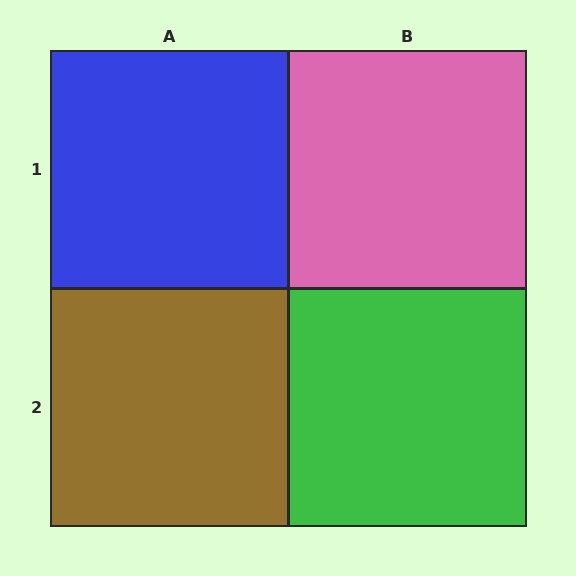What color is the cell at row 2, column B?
Green.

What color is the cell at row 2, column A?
Brown.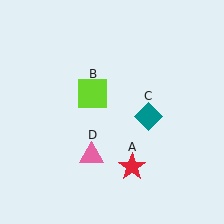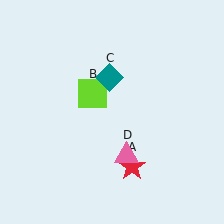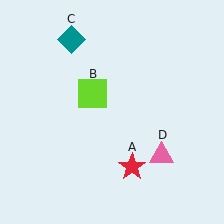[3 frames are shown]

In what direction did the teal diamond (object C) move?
The teal diamond (object C) moved up and to the left.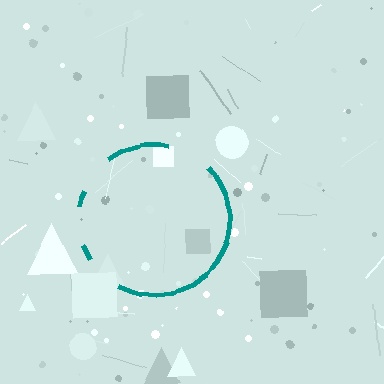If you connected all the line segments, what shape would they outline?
They would outline a circle.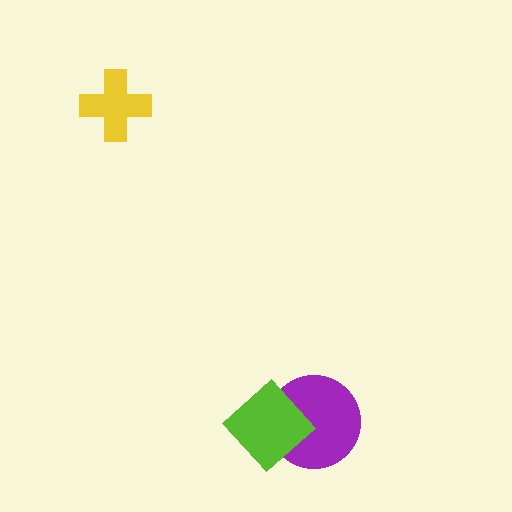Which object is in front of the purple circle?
The lime diamond is in front of the purple circle.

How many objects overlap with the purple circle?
1 object overlaps with the purple circle.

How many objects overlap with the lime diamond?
1 object overlaps with the lime diamond.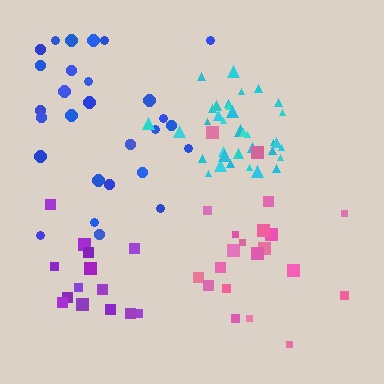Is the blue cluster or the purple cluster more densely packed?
Purple.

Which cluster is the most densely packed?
Cyan.